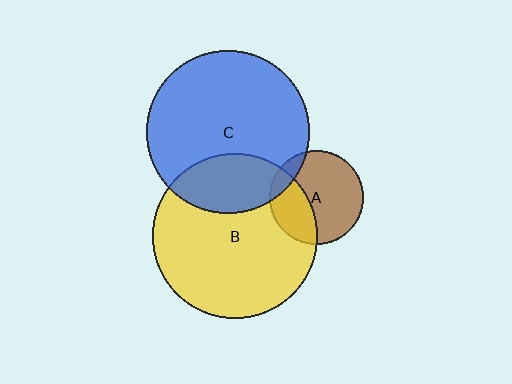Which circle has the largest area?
Circle B (yellow).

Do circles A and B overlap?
Yes.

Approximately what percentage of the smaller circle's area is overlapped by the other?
Approximately 35%.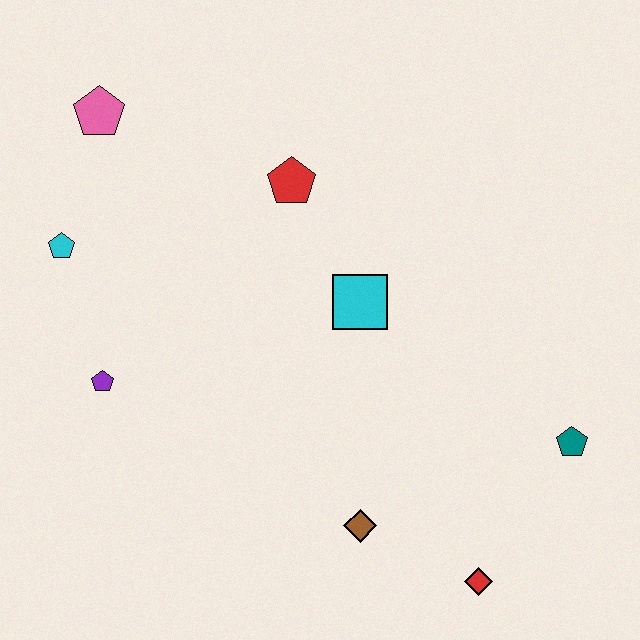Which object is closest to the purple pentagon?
The cyan pentagon is closest to the purple pentagon.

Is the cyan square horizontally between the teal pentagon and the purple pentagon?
Yes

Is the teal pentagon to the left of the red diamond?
No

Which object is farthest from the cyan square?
The pink pentagon is farthest from the cyan square.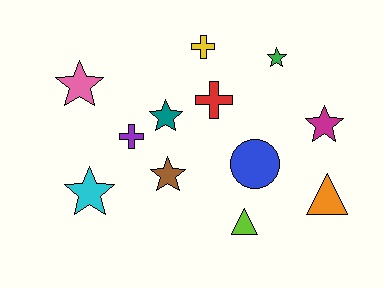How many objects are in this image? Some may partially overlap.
There are 12 objects.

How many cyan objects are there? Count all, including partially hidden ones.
There is 1 cyan object.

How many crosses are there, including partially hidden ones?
There are 3 crosses.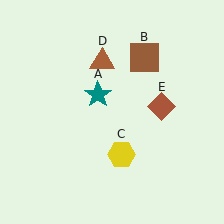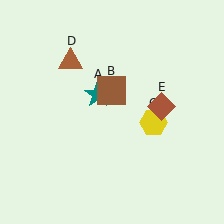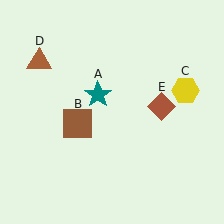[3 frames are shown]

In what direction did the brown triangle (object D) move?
The brown triangle (object D) moved left.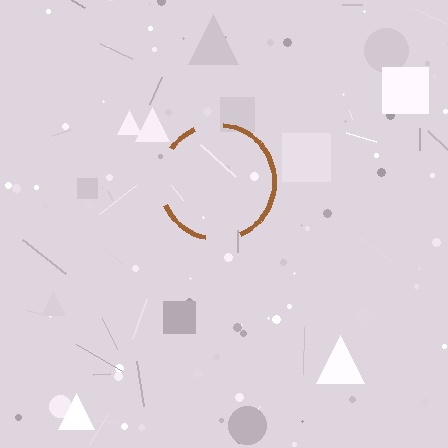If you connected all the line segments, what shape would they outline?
They would outline a circle.